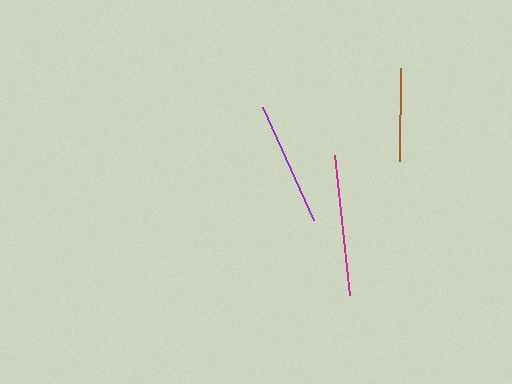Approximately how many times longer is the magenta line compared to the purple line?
The magenta line is approximately 1.1 times the length of the purple line.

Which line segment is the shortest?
The brown line is the shortest at approximately 93 pixels.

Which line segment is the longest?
The magenta line is the longest at approximately 141 pixels.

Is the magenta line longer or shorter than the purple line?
The magenta line is longer than the purple line.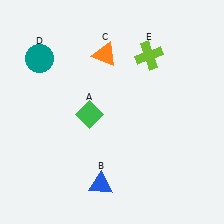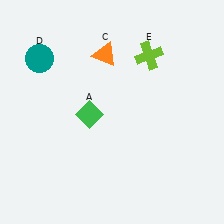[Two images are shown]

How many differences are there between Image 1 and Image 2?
There is 1 difference between the two images.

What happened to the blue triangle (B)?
The blue triangle (B) was removed in Image 2. It was in the bottom-left area of Image 1.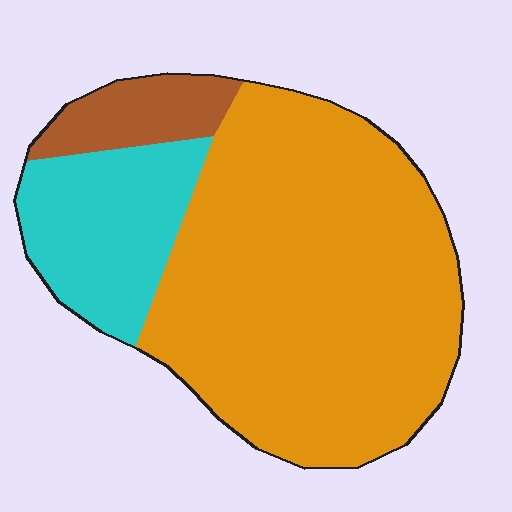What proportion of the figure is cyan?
Cyan takes up less than a quarter of the figure.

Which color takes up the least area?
Brown, at roughly 10%.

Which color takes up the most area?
Orange, at roughly 70%.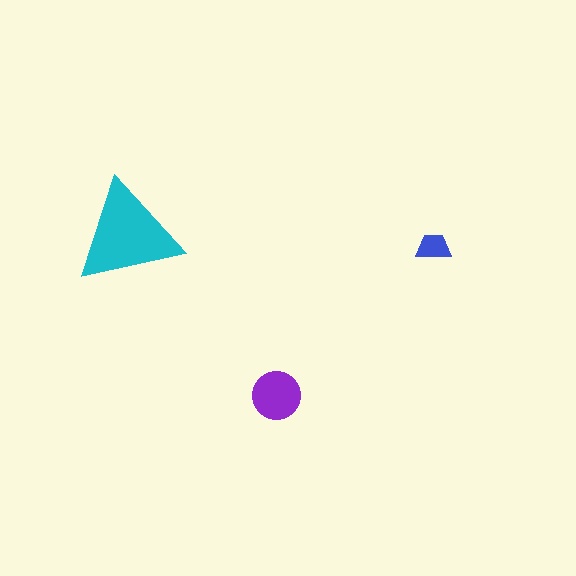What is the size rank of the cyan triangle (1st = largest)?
1st.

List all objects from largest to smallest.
The cyan triangle, the purple circle, the blue trapezoid.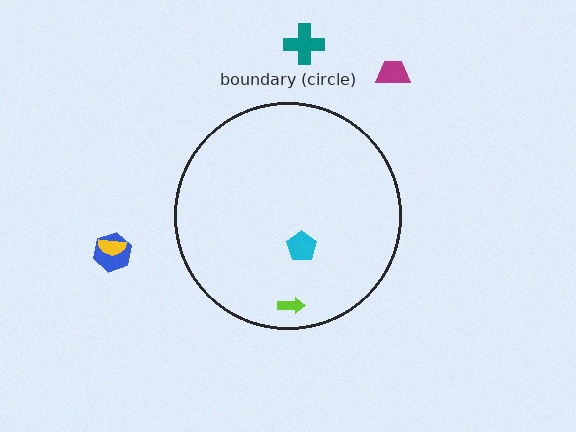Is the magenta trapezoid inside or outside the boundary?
Outside.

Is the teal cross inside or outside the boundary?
Outside.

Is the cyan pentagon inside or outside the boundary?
Inside.